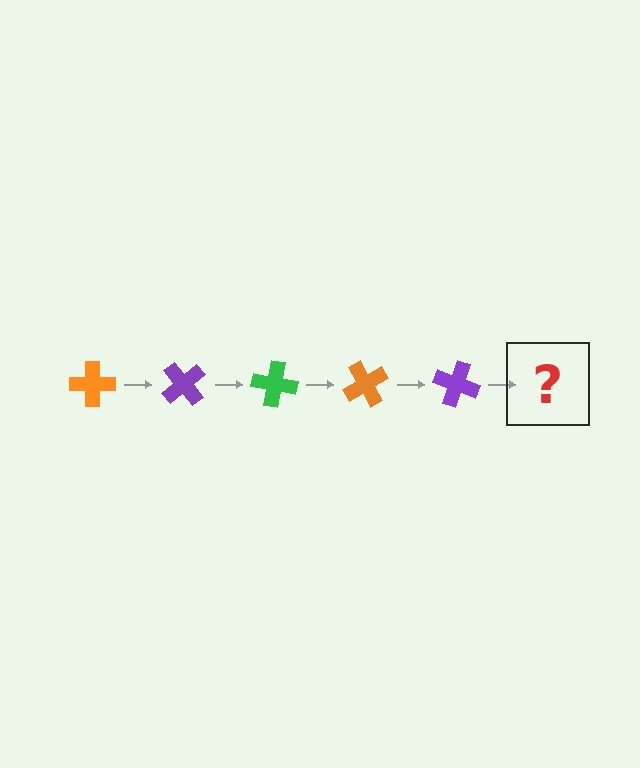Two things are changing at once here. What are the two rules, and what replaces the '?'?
The two rules are that it rotates 50 degrees each step and the color cycles through orange, purple, and green. The '?' should be a green cross, rotated 250 degrees from the start.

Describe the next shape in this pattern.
It should be a green cross, rotated 250 degrees from the start.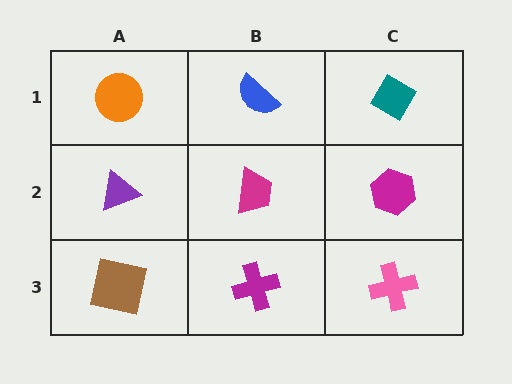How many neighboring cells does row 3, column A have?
2.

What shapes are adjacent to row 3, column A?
A purple triangle (row 2, column A), a magenta cross (row 3, column B).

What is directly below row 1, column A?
A purple triangle.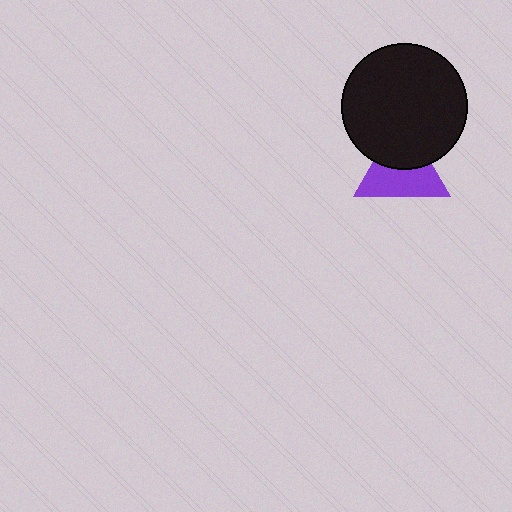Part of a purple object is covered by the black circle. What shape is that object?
It is a triangle.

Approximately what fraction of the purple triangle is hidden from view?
Roughly 42% of the purple triangle is hidden behind the black circle.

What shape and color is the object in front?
The object in front is a black circle.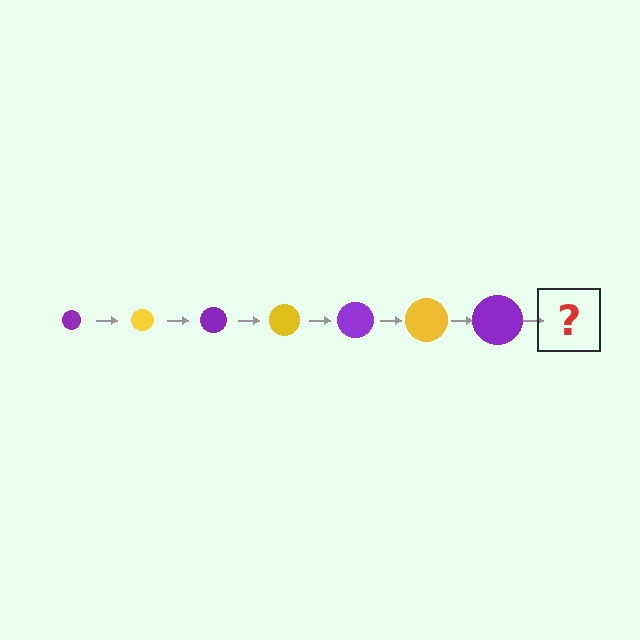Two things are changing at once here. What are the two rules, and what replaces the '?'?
The two rules are that the circle grows larger each step and the color cycles through purple and yellow. The '?' should be a yellow circle, larger than the previous one.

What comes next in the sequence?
The next element should be a yellow circle, larger than the previous one.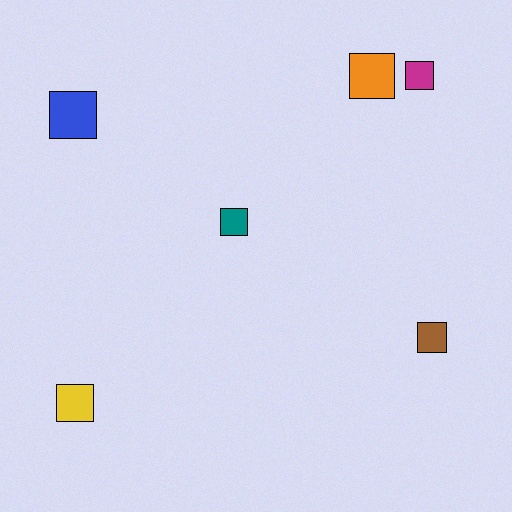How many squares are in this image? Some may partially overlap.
There are 6 squares.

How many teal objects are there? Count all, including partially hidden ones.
There is 1 teal object.